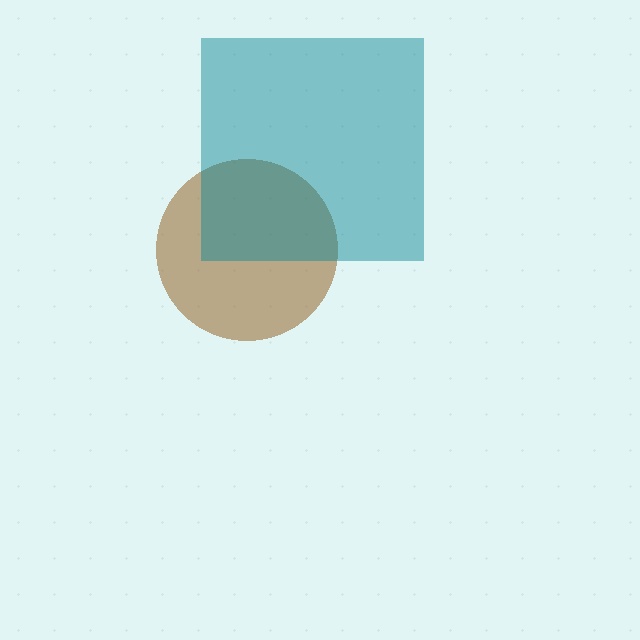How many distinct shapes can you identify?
There are 2 distinct shapes: a brown circle, a teal square.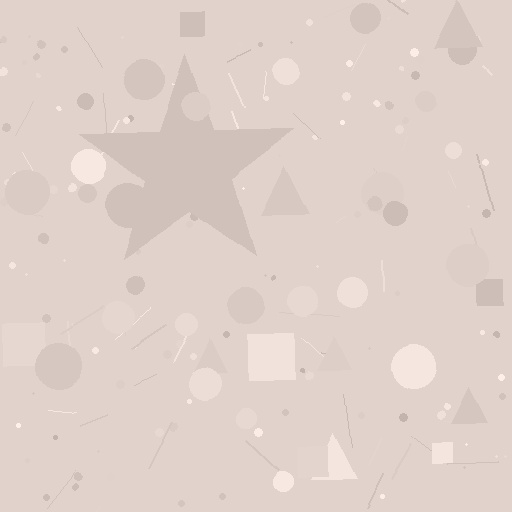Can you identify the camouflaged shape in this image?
The camouflaged shape is a star.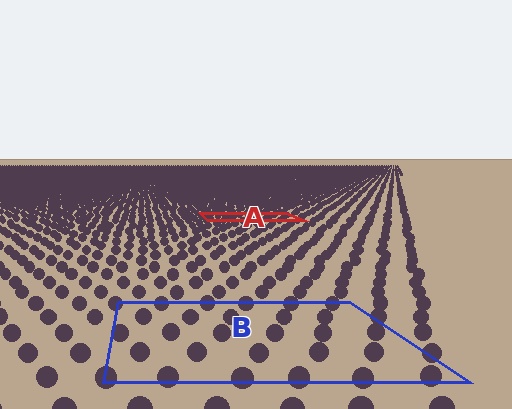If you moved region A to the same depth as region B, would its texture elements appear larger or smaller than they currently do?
They would appear larger. At a closer depth, the same texture elements are projected at a bigger on-screen size.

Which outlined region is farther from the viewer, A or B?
Region A is farther from the viewer — the texture elements inside it appear smaller and more densely packed.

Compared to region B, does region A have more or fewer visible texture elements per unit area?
Region A has more texture elements per unit area — they are packed more densely because it is farther away.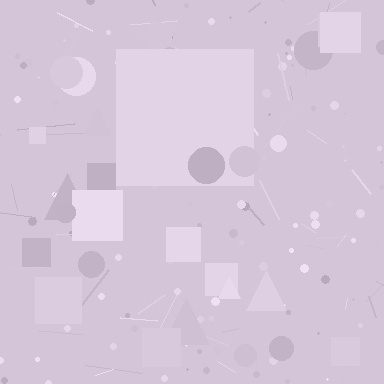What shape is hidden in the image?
A square is hidden in the image.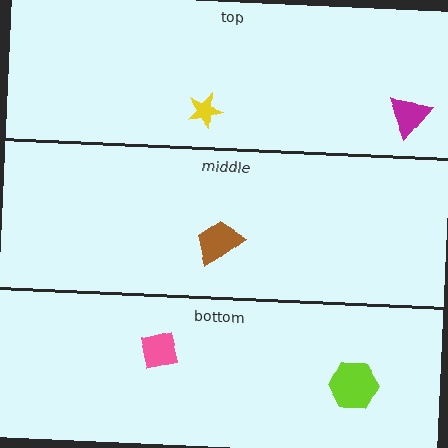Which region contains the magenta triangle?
The top region.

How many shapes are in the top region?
2.